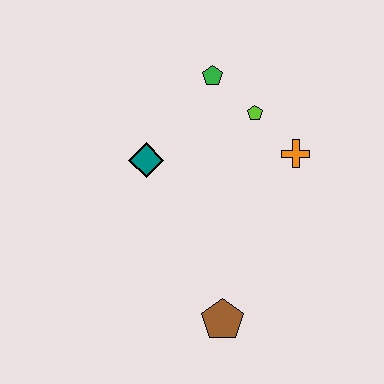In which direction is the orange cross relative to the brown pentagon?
The orange cross is above the brown pentagon.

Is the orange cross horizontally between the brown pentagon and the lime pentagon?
No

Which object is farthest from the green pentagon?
The brown pentagon is farthest from the green pentagon.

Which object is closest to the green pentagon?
The lime pentagon is closest to the green pentagon.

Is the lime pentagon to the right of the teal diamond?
Yes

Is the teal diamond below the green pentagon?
Yes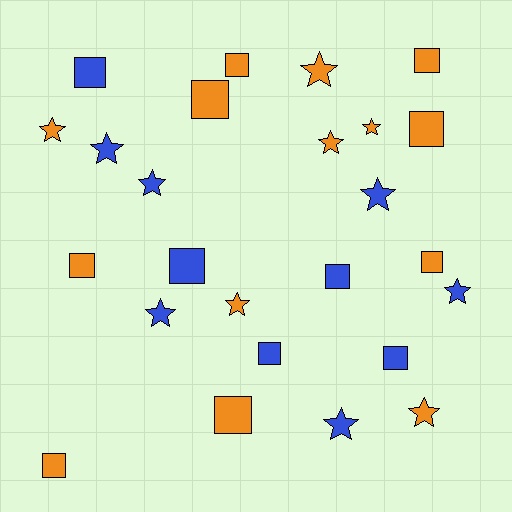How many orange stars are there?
There are 6 orange stars.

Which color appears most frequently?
Orange, with 14 objects.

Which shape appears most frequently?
Square, with 13 objects.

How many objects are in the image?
There are 25 objects.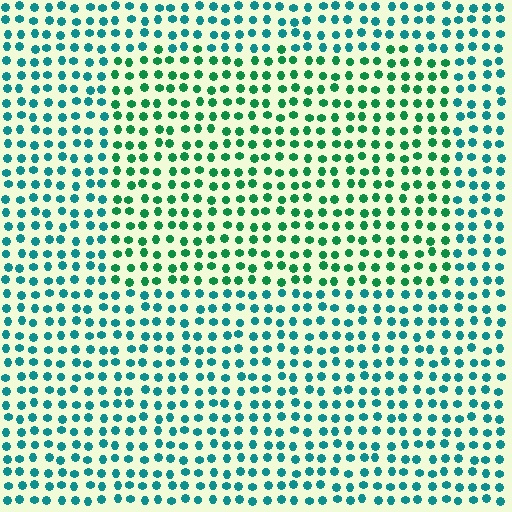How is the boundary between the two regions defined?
The boundary is defined purely by a slight shift in hue (about 35 degrees). Spacing, size, and orientation are identical on both sides.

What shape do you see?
I see a rectangle.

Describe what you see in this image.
The image is filled with small teal elements in a uniform arrangement. A rectangle-shaped region is visible where the elements are tinted to a slightly different hue, forming a subtle color boundary.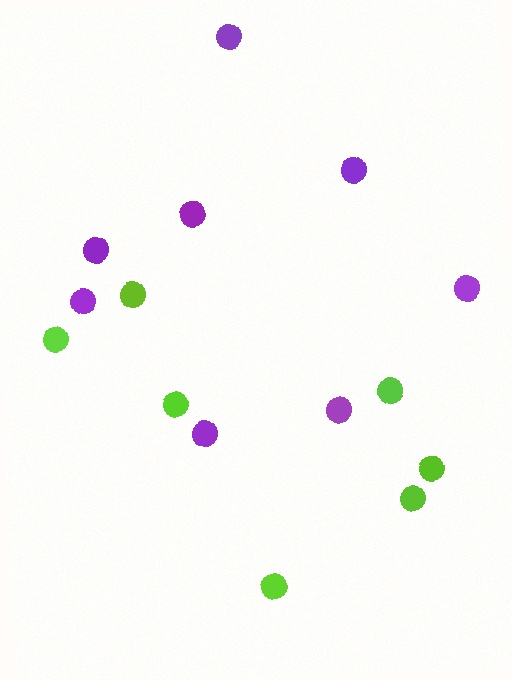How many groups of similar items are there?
There are 2 groups: one group of lime circles (7) and one group of purple circles (8).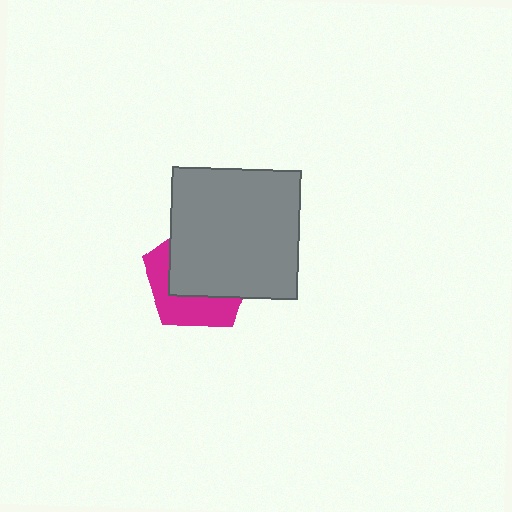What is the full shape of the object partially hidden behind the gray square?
The partially hidden object is a magenta pentagon.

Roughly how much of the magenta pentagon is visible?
A small part of it is visible (roughly 39%).